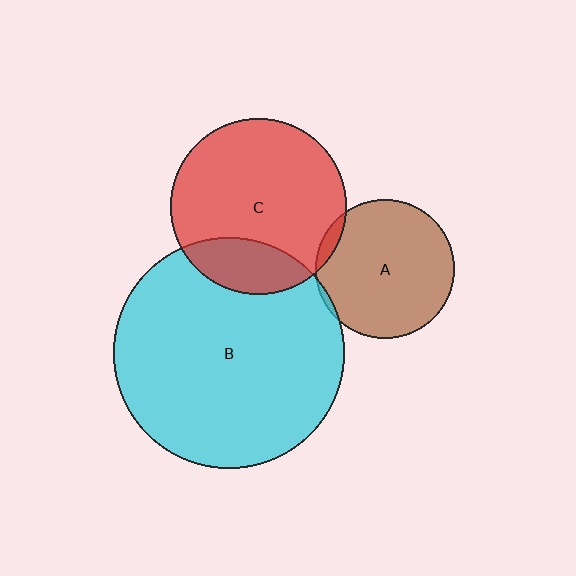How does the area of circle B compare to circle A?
Approximately 2.8 times.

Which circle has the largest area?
Circle B (cyan).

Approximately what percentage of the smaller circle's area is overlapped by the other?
Approximately 5%.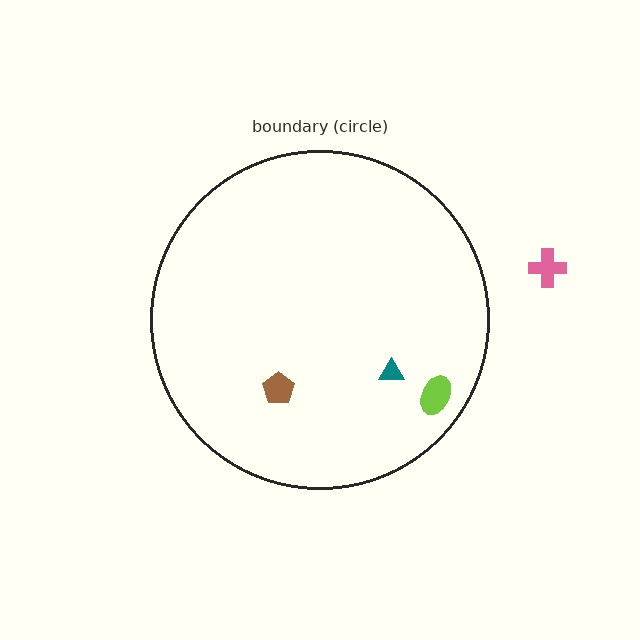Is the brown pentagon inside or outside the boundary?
Inside.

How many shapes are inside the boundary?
3 inside, 1 outside.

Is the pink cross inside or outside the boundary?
Outside.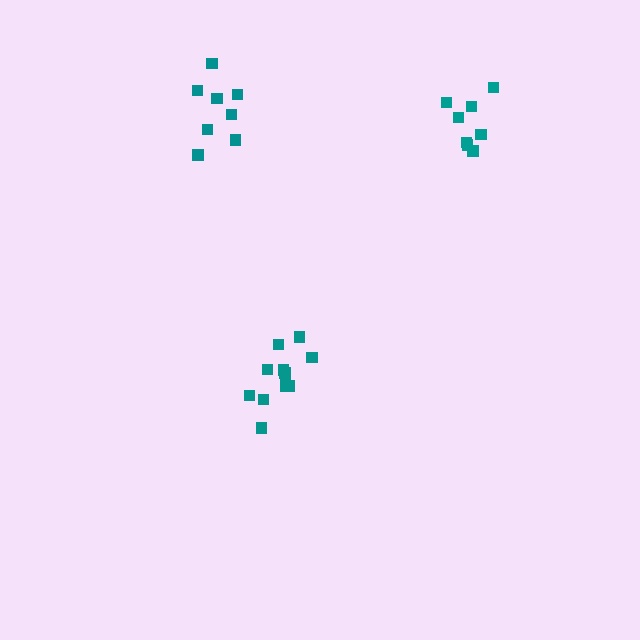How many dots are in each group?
Group 1: 8 dots, Group 2: 9 dots, Group 3: 12 dots (29 total).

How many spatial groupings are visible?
There are 3 spatial groupings.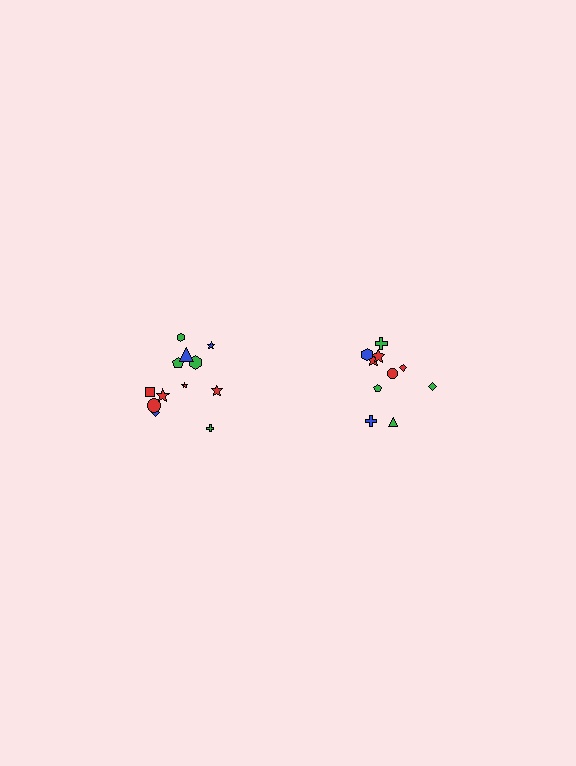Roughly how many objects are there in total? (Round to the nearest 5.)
Roughly 20 objects in total.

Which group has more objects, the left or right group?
The left group.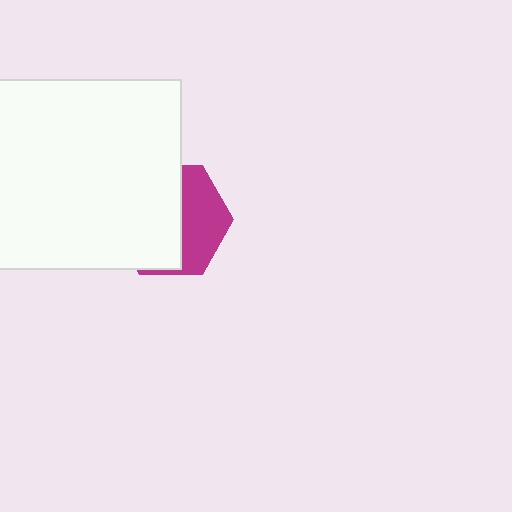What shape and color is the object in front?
The object in front is a white square.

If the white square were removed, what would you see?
You would see the complete magenta hexagon.